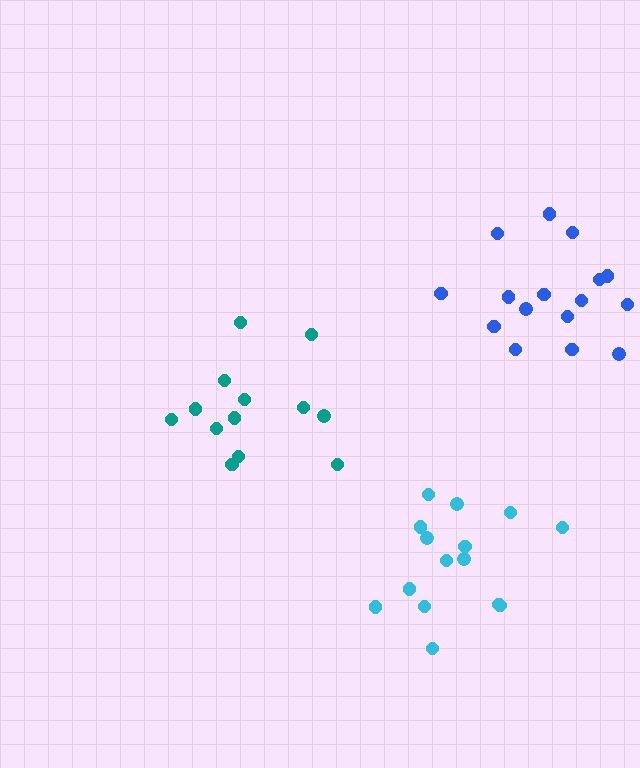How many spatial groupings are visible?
There are 3 spatial groupings.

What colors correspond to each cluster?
The clusters are colored: cyan, blue, teal.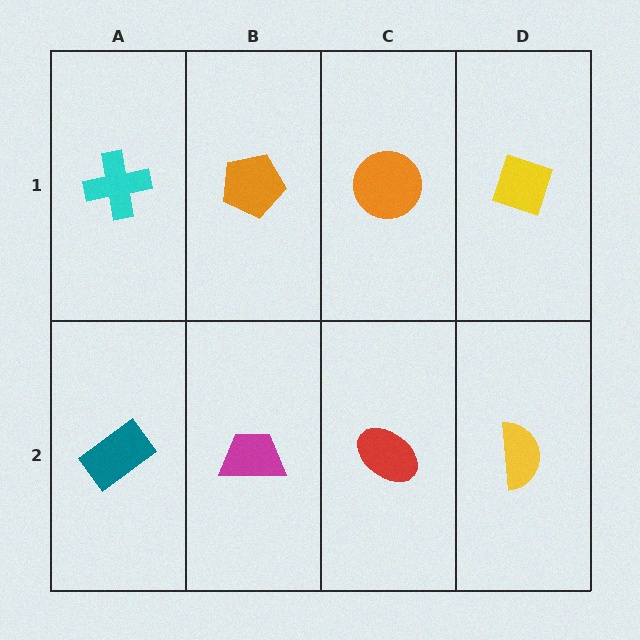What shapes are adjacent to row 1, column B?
A magenta trapezoid (row 2, column B), a cyan cross (row 1, column A), an orange circle (row 1, column C).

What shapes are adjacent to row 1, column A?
A teal rectangle (row 2, column A), an orange pentagon (row 1, column B).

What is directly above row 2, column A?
A cyan cross.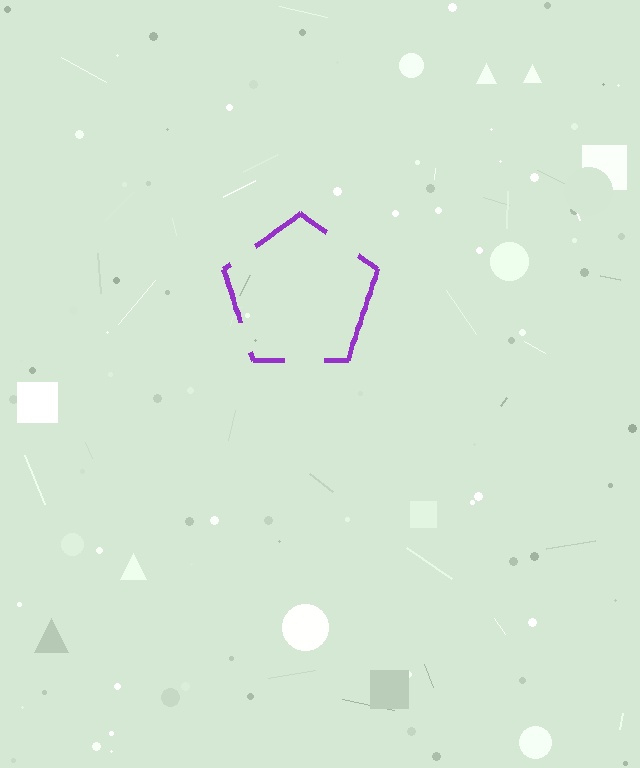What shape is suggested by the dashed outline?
The dashed outline suggests a pentagon.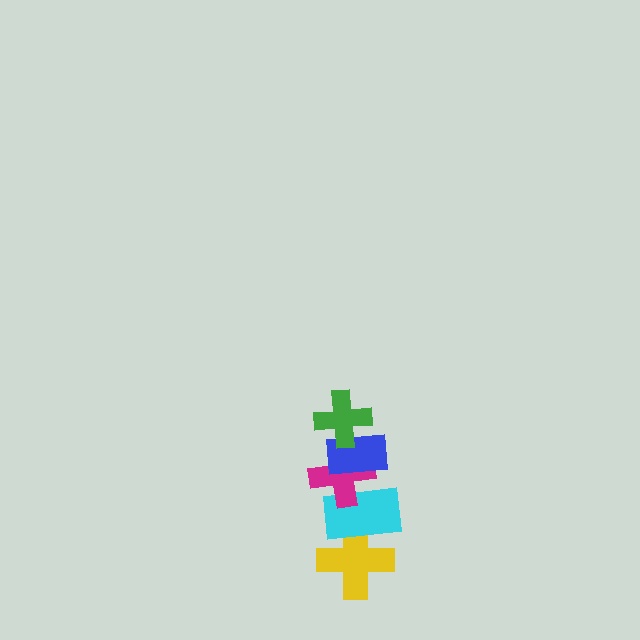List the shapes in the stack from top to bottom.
From top to bottom: the green cross, the blue rectangle, the magenta cross, the cyan rectangle, the yellow cross.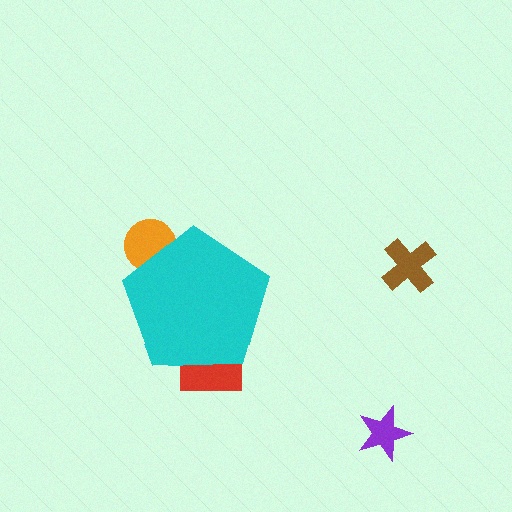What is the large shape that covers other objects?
A cyan pentagon.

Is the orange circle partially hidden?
Yes, the orange circle is partially hidden behind the cyan pentagon.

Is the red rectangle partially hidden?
Yes, the red rectangle is partially hidden behind the cyan pentagon.